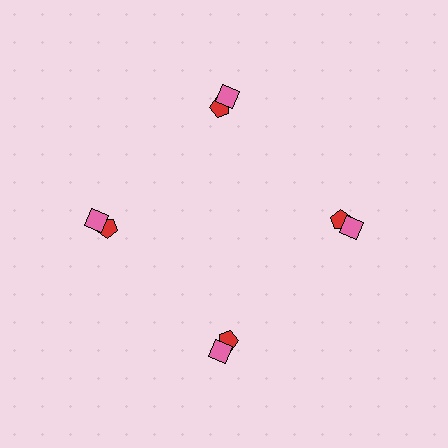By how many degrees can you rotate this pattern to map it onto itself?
The pattern maps onto itself every 90 degrees of rotation.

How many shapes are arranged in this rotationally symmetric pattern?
There are 8 shapes, arranged in 4 groups of 2.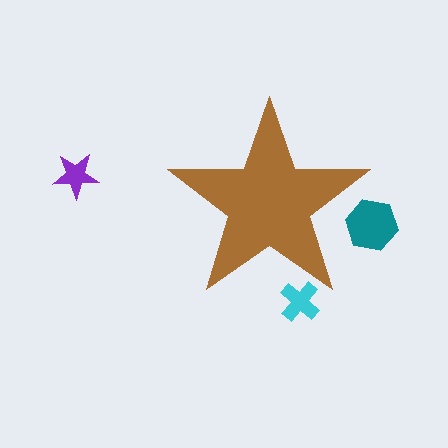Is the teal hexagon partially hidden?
Yes, the teal hexagon is partially hidden behind the brown star.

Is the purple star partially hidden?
No, the purple star is fully visible.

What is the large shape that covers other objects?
A brown star.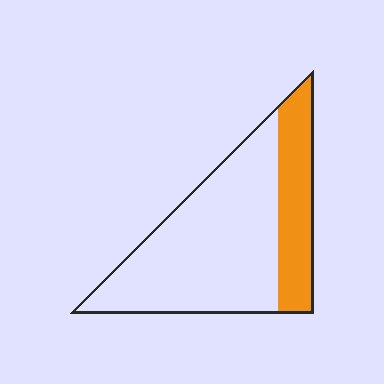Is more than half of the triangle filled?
No.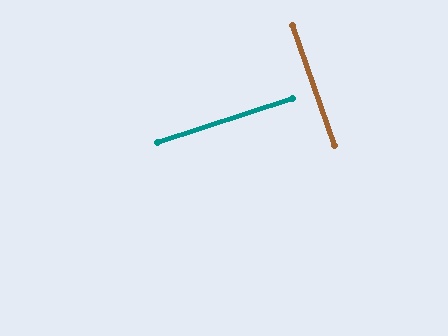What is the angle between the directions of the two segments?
Approximately 89 degrees.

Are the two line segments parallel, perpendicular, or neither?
Perpendicular — they meet at approximately 89°.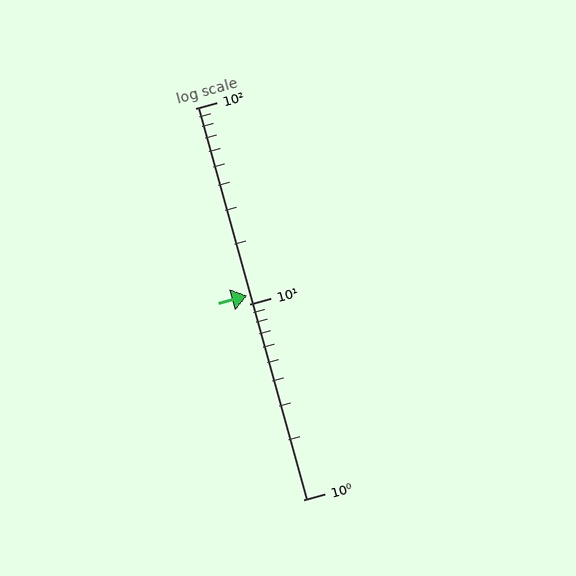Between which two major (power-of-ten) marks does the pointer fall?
The pointer is between 10 and 100.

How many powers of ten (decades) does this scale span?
The scale spans 2 decades, from 1 to 100.